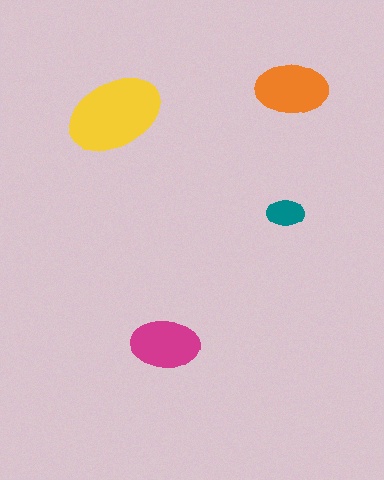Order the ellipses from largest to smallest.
the yellow one, the orange one, the magenta one, the teal one.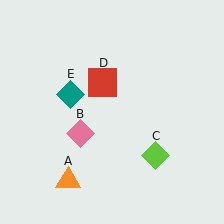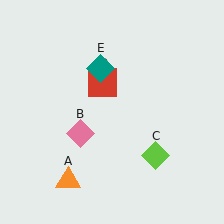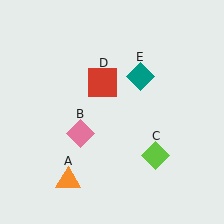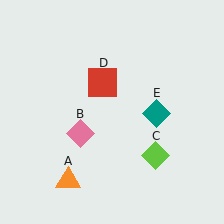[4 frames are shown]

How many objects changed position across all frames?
1 object changed position: teal diamond (object E).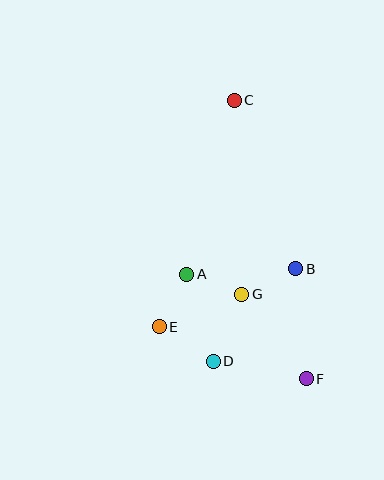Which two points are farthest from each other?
Points C and F are farthest from each other.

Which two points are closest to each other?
Points A and G are closest to each other.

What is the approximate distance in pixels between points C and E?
The distance between C and E is approximately 239 pixels.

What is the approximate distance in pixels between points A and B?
The distance between A and B is approximately 109 pixels.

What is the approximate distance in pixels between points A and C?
The distance between A and C is approximately 180 pixels.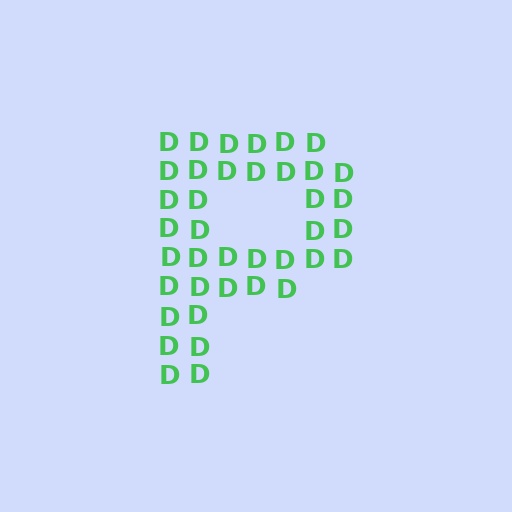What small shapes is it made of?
It is made of small letter D's.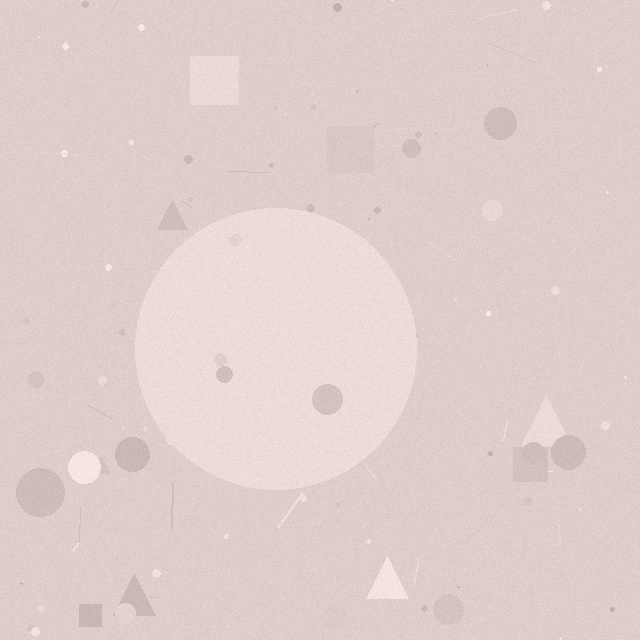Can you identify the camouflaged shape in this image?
The camouflaged shape is a circle.